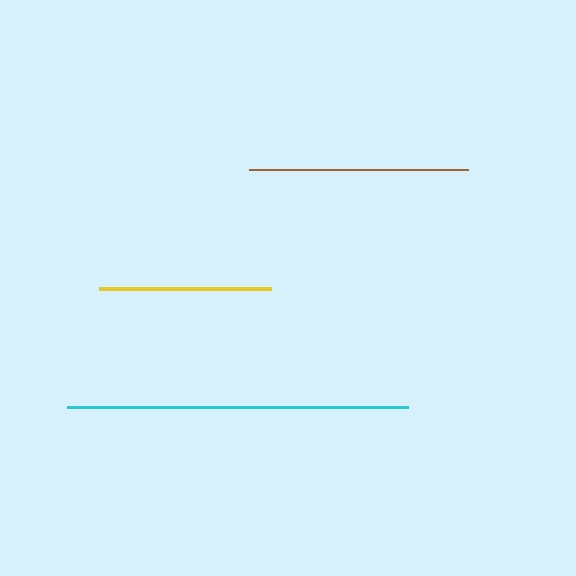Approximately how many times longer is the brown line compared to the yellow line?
The brown line is approximately 1.3 times the length of the yellow line.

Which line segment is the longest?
The cyan line is the longest at approximately 341 pixels.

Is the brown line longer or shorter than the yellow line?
The brown line is longer than the yellow line.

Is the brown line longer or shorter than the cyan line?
The cyan line is longer than the brown line.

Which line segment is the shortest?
The yellow line is the shortest at approximately 172 pixels.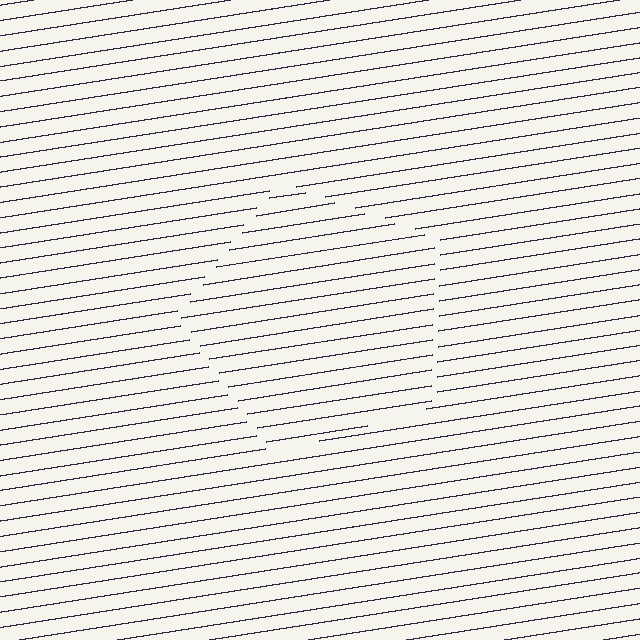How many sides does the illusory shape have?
5 sides — the line-ends trace a pentagon.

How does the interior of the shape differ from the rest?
The interior of the shape contains the same grating, shifted by half a period — the contour is defined by the phase discontinuity where line-ends from the inner and outer gratings abut.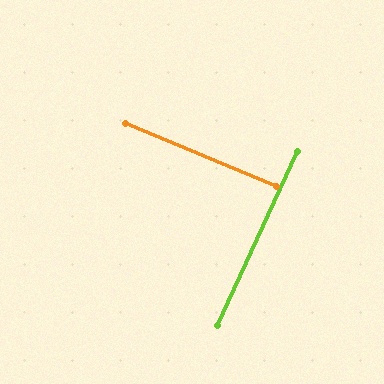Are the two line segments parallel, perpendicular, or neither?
Perpendicular — they meet at approximately 88°.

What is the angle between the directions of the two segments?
Approximately 88 degrees.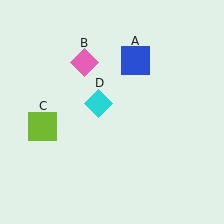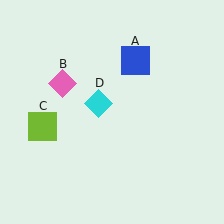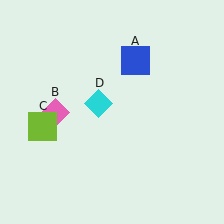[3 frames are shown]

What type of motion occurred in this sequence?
The pink diamond (object B) rotated counterclockwise around the center of the scene.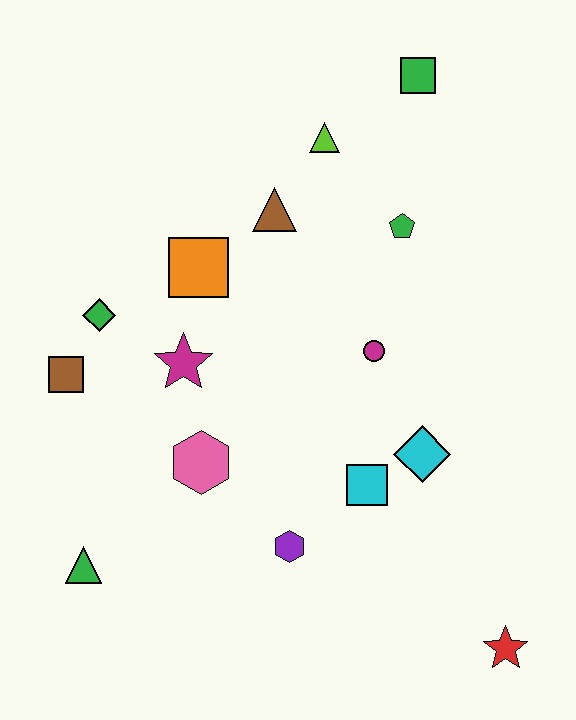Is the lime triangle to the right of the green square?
No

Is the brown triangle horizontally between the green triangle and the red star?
Yes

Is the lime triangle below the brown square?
No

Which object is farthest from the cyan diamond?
The green square is farthest from the cyan diamond.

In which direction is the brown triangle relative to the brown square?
The brown triangle is to the right of the brown square.